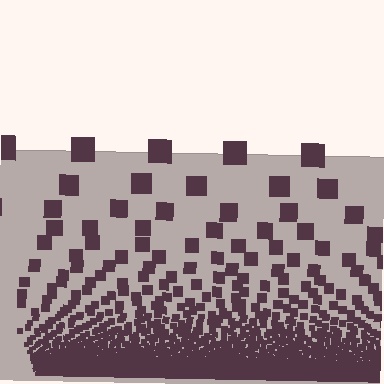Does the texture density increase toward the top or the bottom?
Density increases toward the bottom.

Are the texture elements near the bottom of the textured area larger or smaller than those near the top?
Smaller. The gradient is inverted — elements near the bottom are smaller and denser.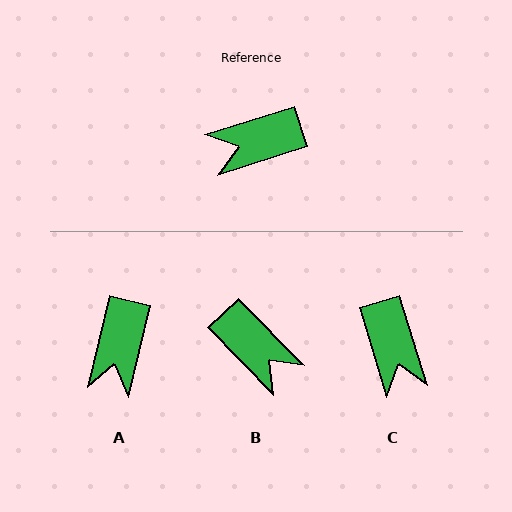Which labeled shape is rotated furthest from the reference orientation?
B, about 117 degrees away.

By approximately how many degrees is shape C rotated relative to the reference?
Approximately 89 degrees counter-clockwise.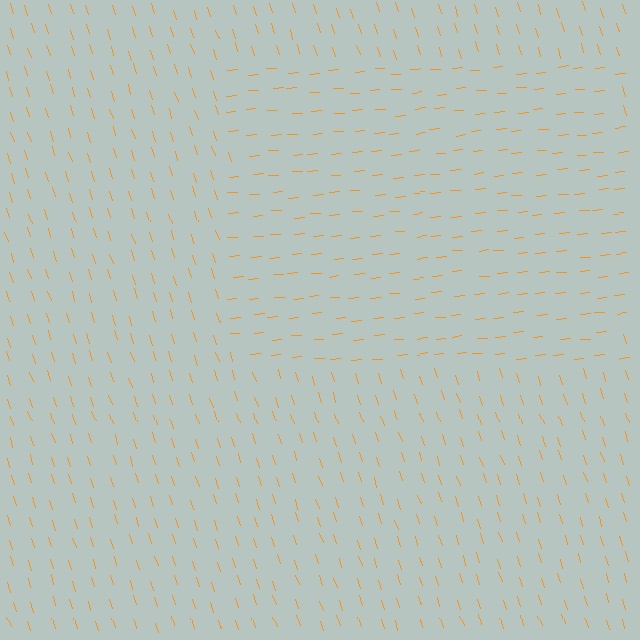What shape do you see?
I see a rectangle.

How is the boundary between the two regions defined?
The boundary is defined purely by a change in line orientation (approximately 77 degrees difference). All lines are the same color and thickness.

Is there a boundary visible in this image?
Yes, there is a texture boundary formed by a change in line orientation.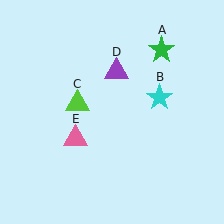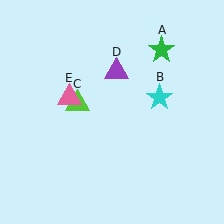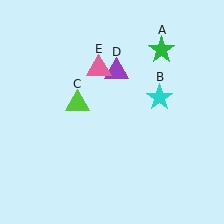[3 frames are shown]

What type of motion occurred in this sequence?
The pink triangle (object E) rotated clockwise around the center of the scene.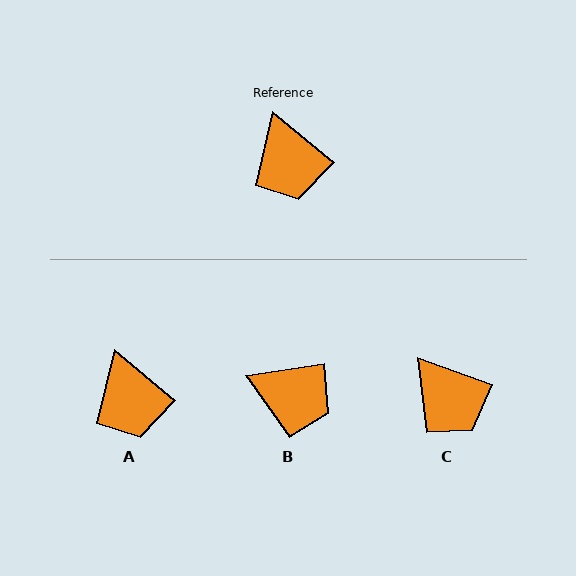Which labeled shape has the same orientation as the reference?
A.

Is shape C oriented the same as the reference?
No, it is off by about 20 degrees.